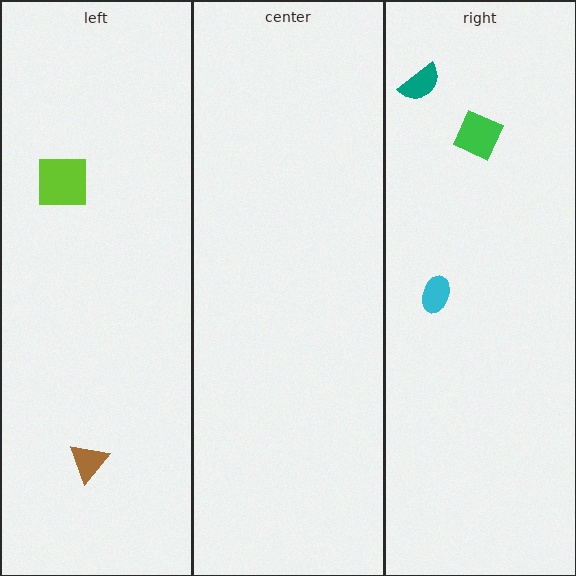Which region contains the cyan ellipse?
The right region.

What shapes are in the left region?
The brown triangle, the lime square.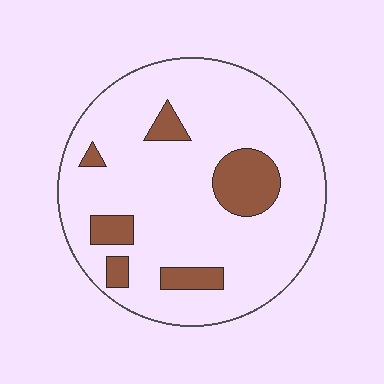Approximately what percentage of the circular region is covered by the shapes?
Approximately 15%.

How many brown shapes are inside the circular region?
6.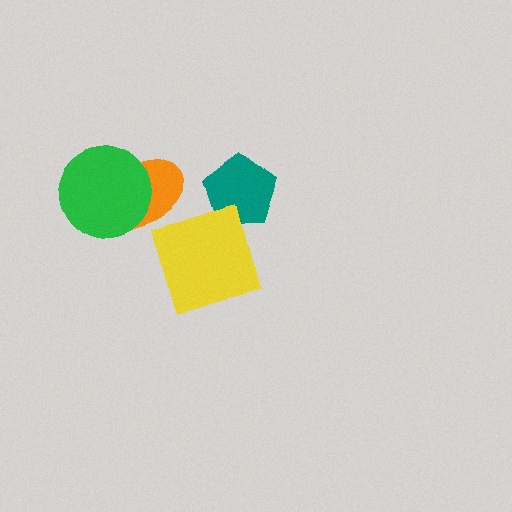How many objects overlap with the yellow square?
0 objects overlap with the yellow square.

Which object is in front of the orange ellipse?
The green circle is in front of the orange ellipse.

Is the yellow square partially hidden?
No, no other shape covers it.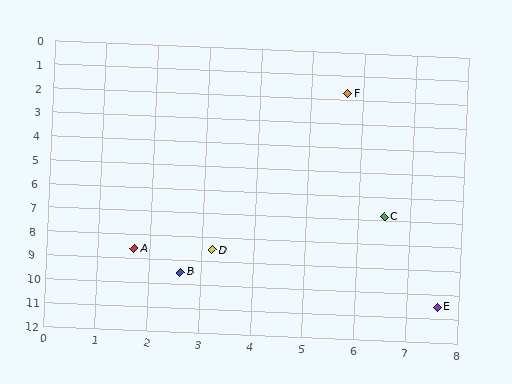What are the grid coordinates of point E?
Point E is at approximately (7.6, 10.5).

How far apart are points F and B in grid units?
Points F and B are about 8.4 grid units apart.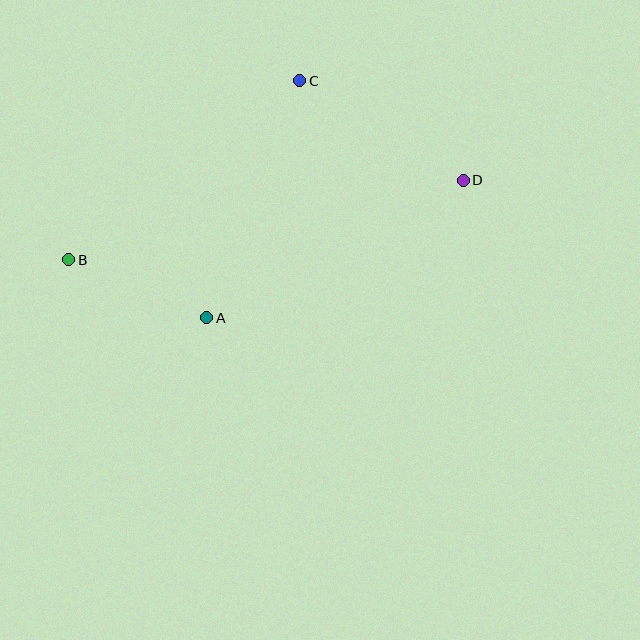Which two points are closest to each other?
Points A and B are closest to each other.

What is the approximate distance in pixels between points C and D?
The distance between C and D is approximately 191 pixels.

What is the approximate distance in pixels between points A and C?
The distance between A and C is approximately 255 pixels.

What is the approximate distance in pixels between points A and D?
The distance between A and D is approximately 291 pixels.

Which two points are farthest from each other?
Points B and D are farthest from each other.